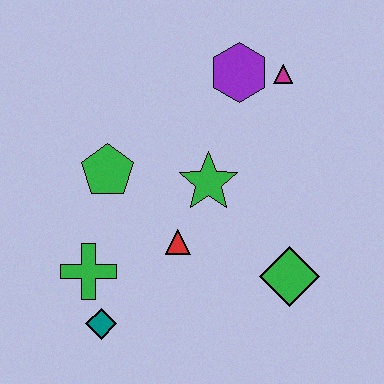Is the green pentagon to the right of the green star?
No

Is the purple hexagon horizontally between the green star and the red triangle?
No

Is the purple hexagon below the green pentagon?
No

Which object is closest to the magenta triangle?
The purple hexagon is closest to the magenta triangle.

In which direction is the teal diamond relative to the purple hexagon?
The teal diamond is below the purple hexagon.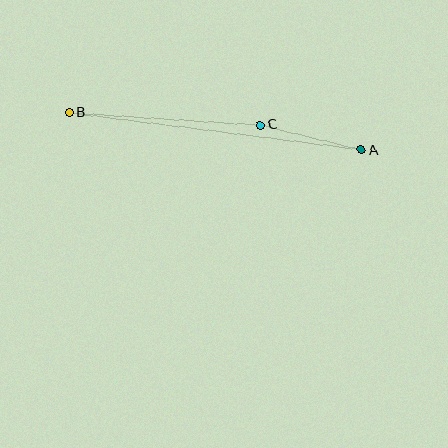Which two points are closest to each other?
Points A and C are closest to each other.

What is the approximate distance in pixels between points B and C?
The distance between B and C is approximately 192 pixels.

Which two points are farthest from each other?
Points A and B are farthest from each other.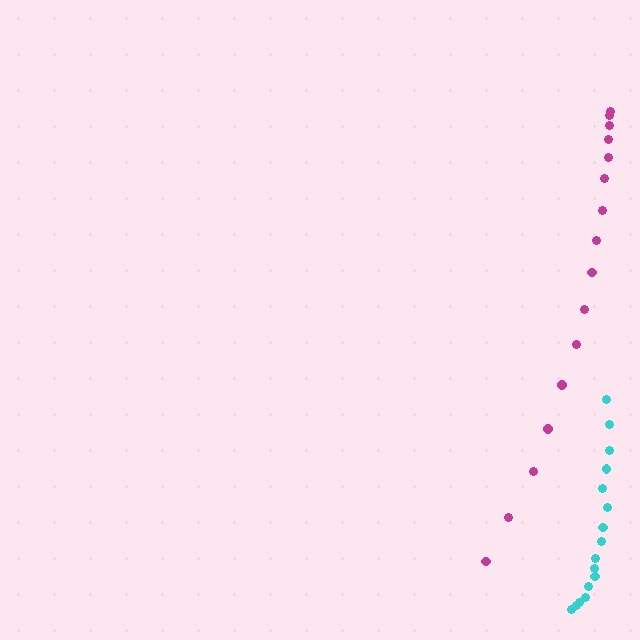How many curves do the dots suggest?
There are 2 distinct paths.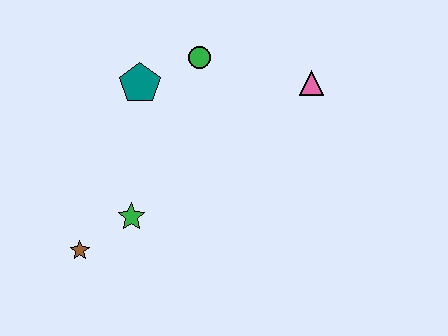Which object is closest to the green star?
The brown star is closest to the green star.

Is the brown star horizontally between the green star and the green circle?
No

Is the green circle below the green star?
No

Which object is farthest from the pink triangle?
The brown star is farthest from the pink triangle.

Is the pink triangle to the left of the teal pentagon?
No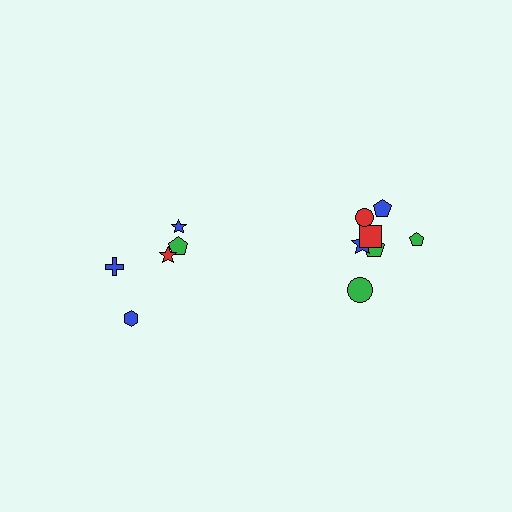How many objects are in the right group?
There are 7 objects.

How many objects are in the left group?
There are 5 objects.